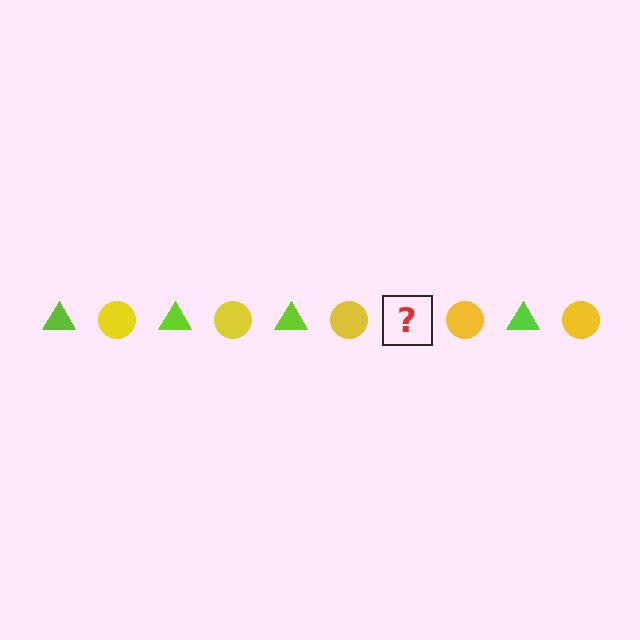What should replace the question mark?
The question mark should be replaced with a lime triangle.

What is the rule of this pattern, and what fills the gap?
The rule is that the pattern alternates between lime triangle and yellow circle. The gap should be filled with a lime triangle.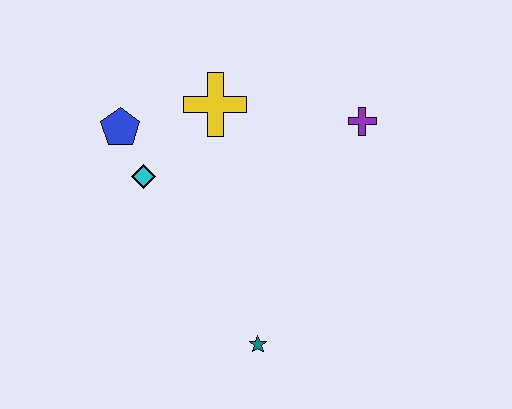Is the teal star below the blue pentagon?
Yes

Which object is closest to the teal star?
The cyan diamond is closest to the teal star.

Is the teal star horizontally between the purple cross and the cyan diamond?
Yes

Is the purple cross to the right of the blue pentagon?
Yes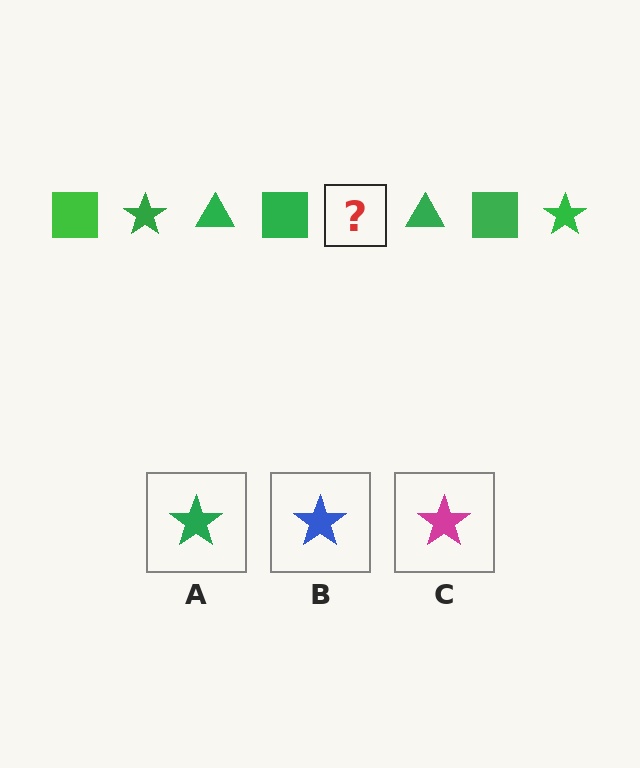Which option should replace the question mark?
Option A.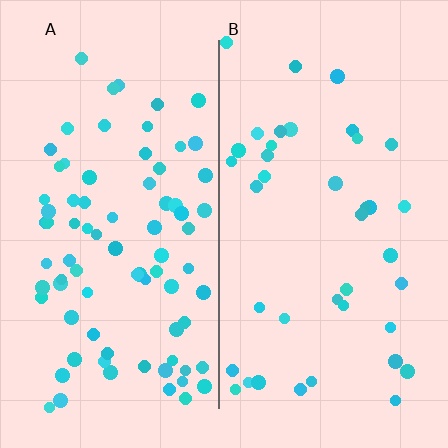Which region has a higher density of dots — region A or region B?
A (the left).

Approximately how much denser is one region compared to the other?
Approximately 2.0× — region A over region B.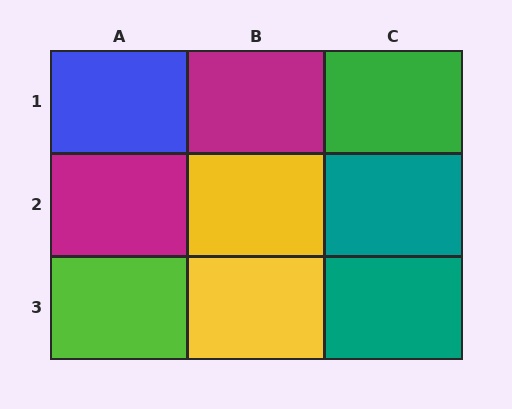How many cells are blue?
1 cell is blue.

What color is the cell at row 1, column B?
Magenta.